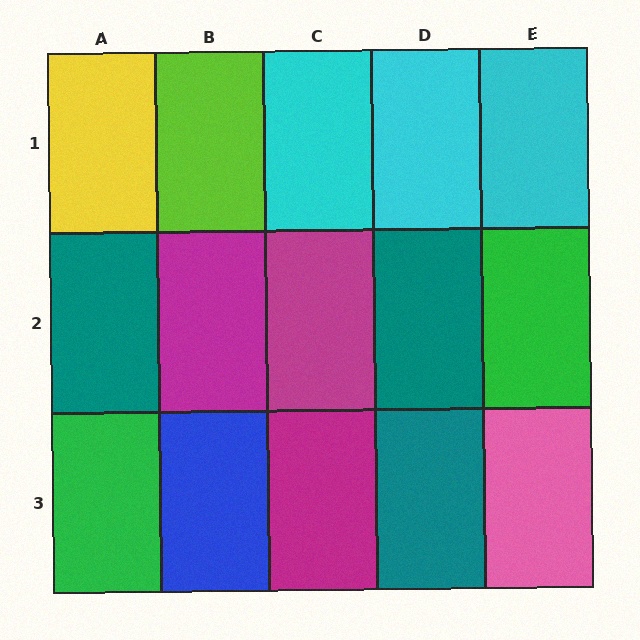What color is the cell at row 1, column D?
Cyan.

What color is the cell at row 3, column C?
Magenta.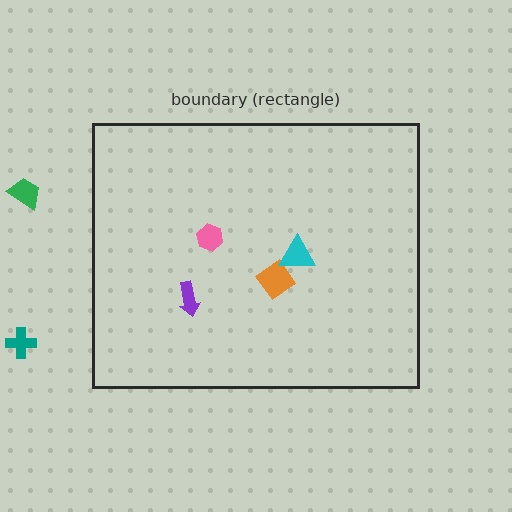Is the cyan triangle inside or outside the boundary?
Inside.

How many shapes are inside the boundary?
4 inside, 2 outside.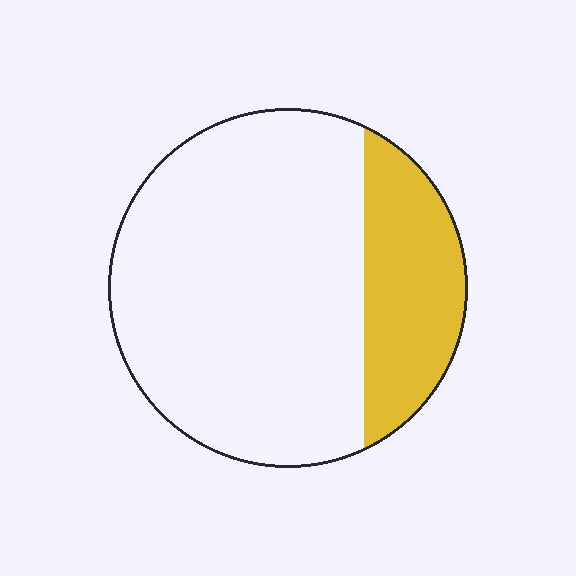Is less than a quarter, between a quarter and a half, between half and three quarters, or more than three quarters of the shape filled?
Less than a quarter.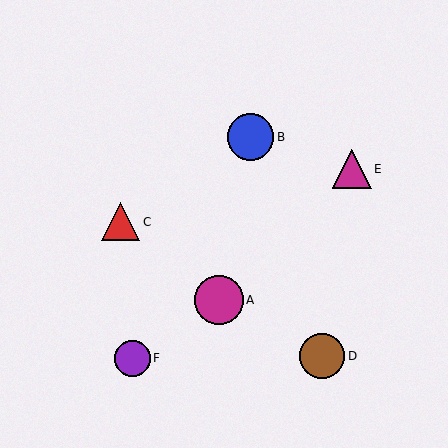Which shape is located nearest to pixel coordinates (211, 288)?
The magenta circle (labeled A) at (219, 300) is nearest to that location.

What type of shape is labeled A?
Shape A is a magenta circle.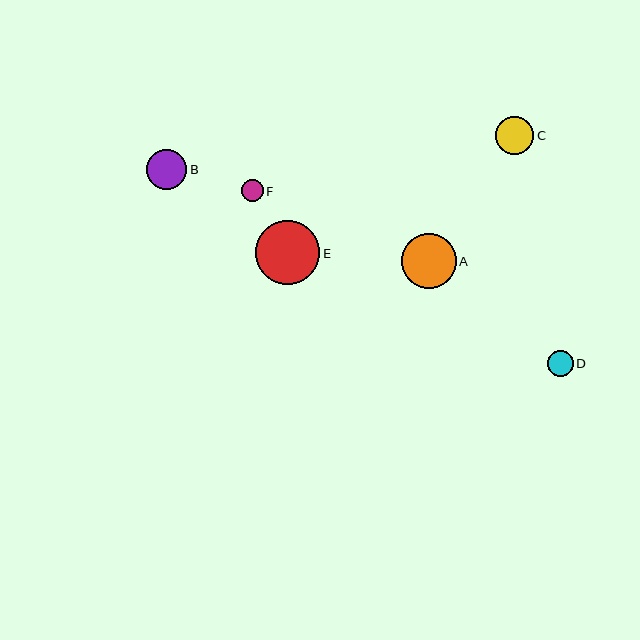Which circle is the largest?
Circle E is the largest with a size of approximately 65 pixels.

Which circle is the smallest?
Circle F is the smallest with a size of approximately 22 pixels.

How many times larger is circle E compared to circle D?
Circle E is approximately 2.5 times the size of circle D.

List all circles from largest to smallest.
From largest to smallest: E, A, B, C, D, F.